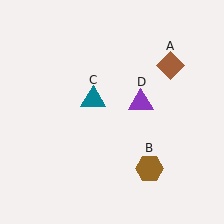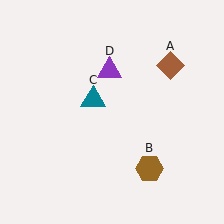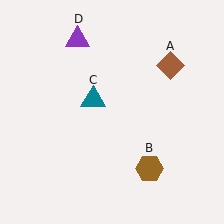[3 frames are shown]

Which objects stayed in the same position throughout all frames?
Brown diamond (object A) and brown hexagon (object B) and teal triangle (object C) remained stationary.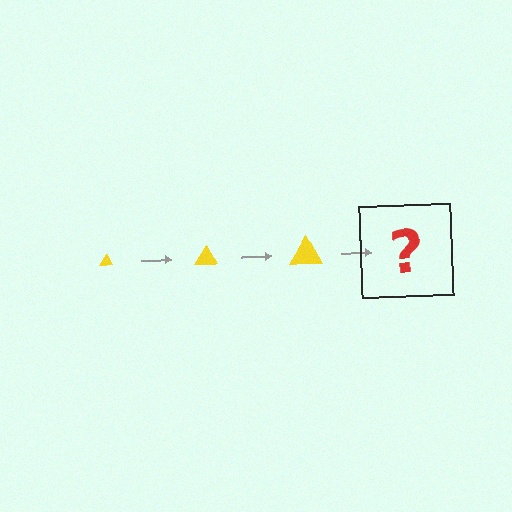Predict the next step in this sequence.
The next step is a yellow triangle, larger than the previous one.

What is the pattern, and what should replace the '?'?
The pattern is that the triangle gets progressively larger each step. The '?' should be a yellow triangle, larger than the previous one.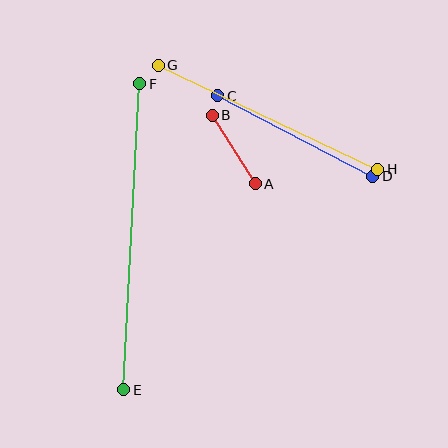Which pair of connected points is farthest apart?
Points E and F are farthest apart.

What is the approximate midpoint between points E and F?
The midpoint is at approximately (132, 237) pixels.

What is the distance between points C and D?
The distance is approximately 175 pixels.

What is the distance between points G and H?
The distance is approximately 243 pixels.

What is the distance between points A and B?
The distance is approximately 81 pixels.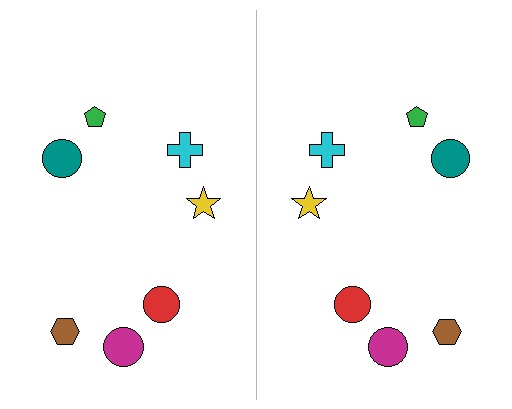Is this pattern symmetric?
Yes, this pattern has bilateral (reflection) symmetry.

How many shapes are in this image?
There are 14 shapes in this image.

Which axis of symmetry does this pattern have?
The pattern has a vertical axis of symmetry running through the center of the image.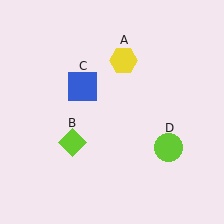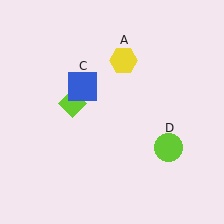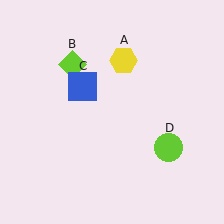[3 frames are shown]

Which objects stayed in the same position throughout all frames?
Yellow hexagon (object A) and blue square (object C) and lime circle (object D) remained stationary.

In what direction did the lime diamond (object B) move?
The lime diamond (object B) moved up.